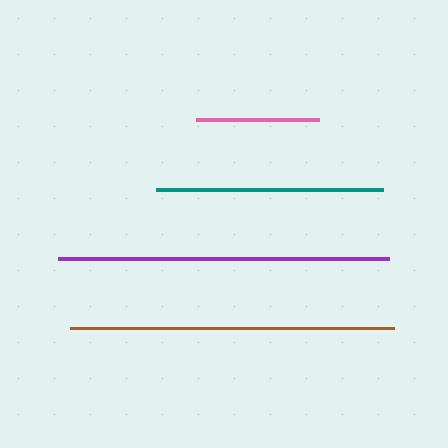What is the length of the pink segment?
The pink segment is approximately 123 pixels long.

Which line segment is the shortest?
The pink line is the shortest at approximately 123 pixels.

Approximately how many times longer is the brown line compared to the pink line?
The brown line is approximately 2.6 times the length of the pink line.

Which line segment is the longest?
The purple line is the longest at approximately 332 pixels.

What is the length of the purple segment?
The purple segment is approximately 332 pixels long.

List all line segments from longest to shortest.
From longest to shortest: purple, brown, teal, pink.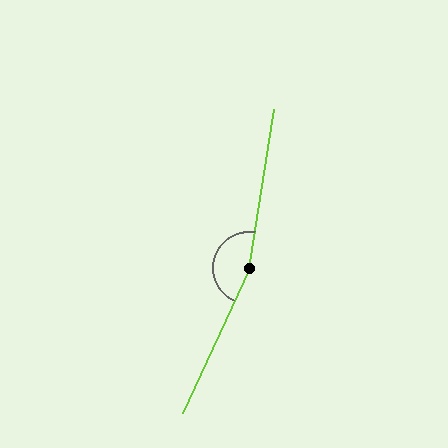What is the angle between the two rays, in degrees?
Approximately 164 degrees.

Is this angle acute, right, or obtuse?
It is obtuse.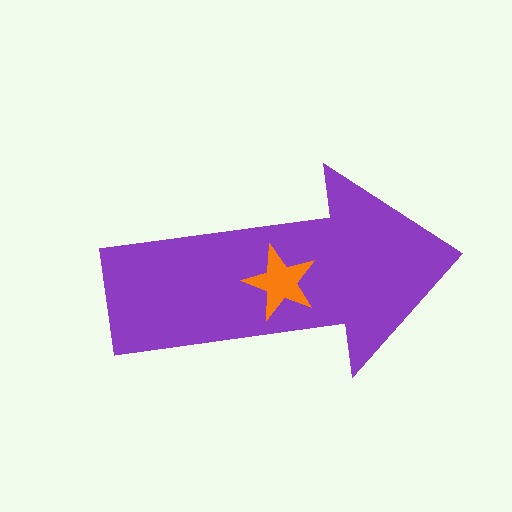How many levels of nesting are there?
2.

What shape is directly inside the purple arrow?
The orange star.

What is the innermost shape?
The orange star.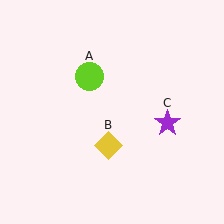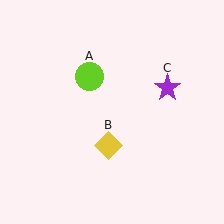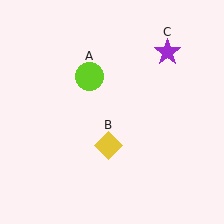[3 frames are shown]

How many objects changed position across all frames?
1 object changed position: purple star (object C).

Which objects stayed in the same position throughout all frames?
Lime circle (object A) and yellow diamond (object B) remained stationary.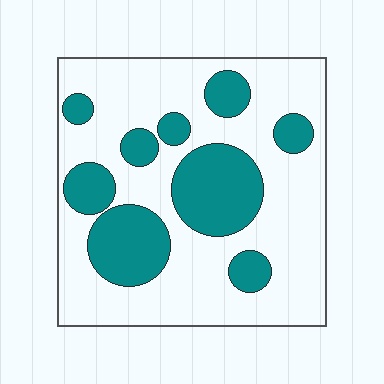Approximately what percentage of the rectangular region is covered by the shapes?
Approximately 30%.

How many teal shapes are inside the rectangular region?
9.